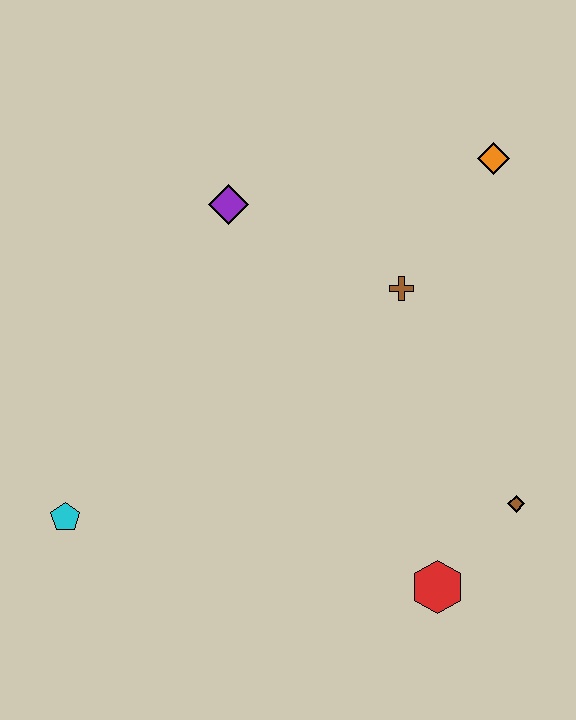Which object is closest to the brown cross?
The orange diamond is closest to the brown cross.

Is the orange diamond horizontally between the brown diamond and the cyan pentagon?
Yes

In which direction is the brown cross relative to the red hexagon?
The brown cross is above the red hexagon.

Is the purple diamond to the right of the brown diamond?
No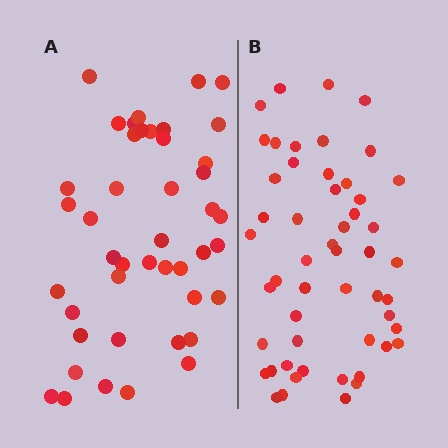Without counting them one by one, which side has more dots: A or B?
Region B (the right region) has more dots.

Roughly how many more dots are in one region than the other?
Region B has roughly 8 or so more dots than region A.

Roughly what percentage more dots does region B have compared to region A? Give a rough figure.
About 20% more.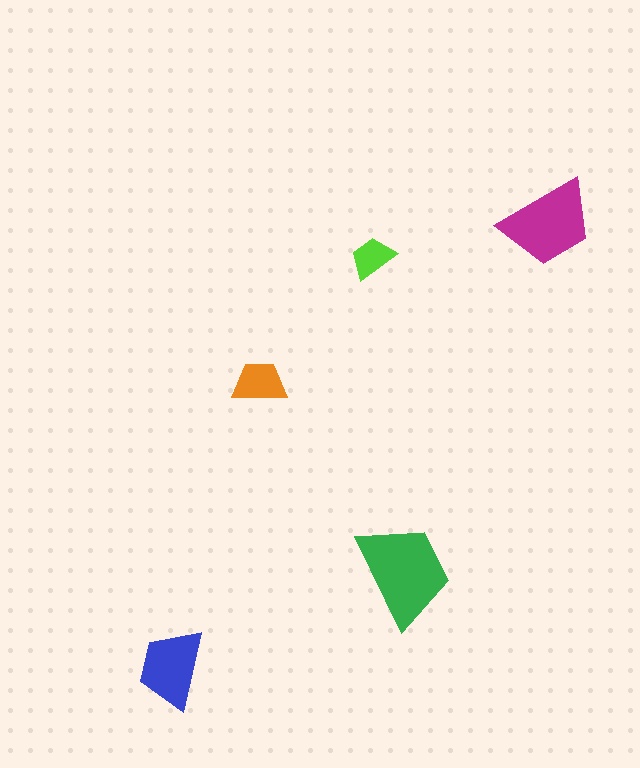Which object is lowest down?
The blue trapezoid is bottommost.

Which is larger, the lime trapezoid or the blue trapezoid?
The blue one.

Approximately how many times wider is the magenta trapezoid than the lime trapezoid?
About 2 times wider.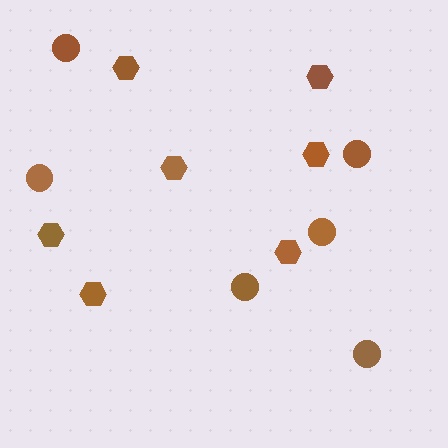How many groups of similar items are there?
There are 2 groups: one group of circles (6) and one group of hexagons (7).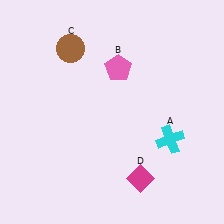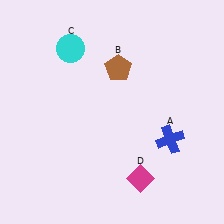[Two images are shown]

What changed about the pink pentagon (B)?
In Image 1, B is pink. In Image 2, it changed to brown.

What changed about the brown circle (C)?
In Image 1, C is brown. In Image 2, it changed to cyan.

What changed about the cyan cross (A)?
In Image 1, A is cyan. In Image 2, it changed to blue.